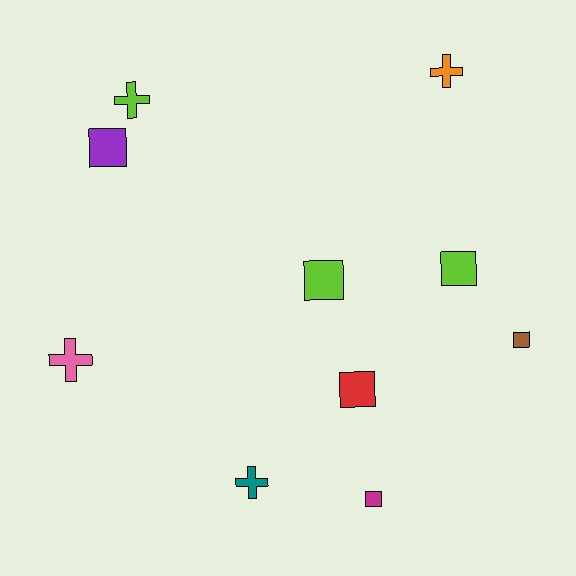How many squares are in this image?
There are 6 squares.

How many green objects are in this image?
There are no green objects.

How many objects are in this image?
There are 10 objects.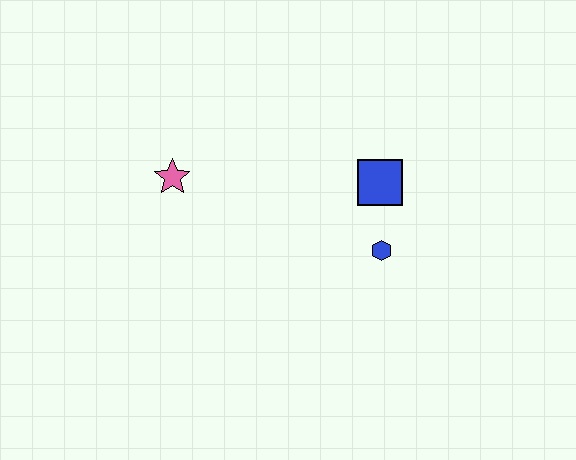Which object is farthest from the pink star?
The blue hexagon is farthest from the pink star.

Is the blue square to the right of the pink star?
Yes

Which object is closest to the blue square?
The blue hexagon is closest to the blue square.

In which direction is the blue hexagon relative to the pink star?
The blue hexagon is to the right of the pink star.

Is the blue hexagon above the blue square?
No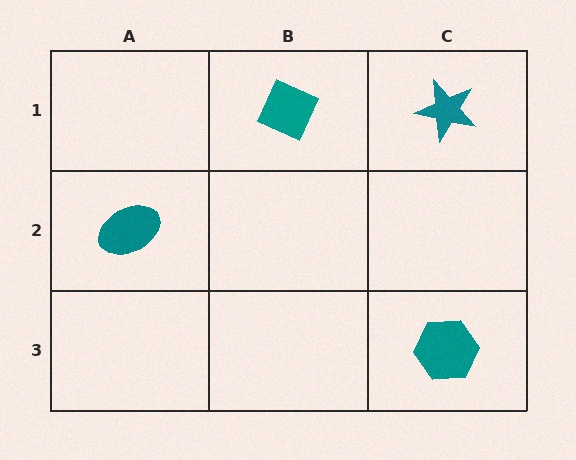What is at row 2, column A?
A teal ellipse.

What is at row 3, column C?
A teal hexagon.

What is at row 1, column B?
A teal diamond.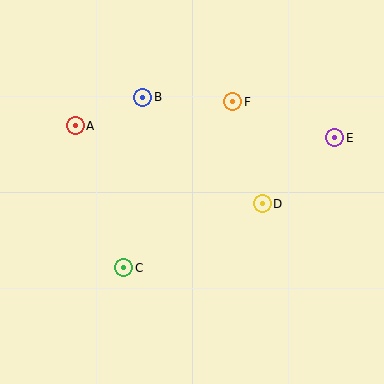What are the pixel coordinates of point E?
Point E is at (335, 138).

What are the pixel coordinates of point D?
Point D is at (262, 204).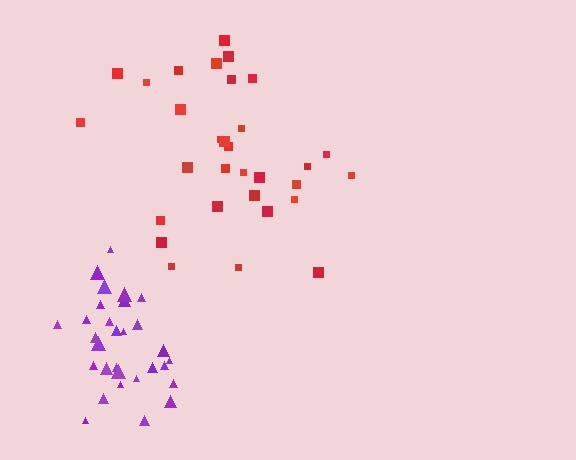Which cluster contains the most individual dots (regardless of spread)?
Red (31).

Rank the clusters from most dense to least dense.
purple, red.